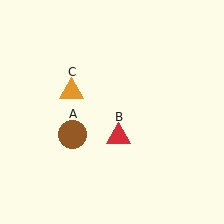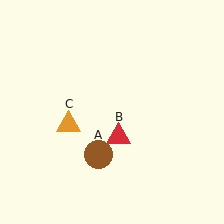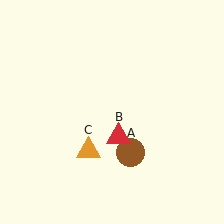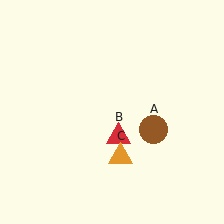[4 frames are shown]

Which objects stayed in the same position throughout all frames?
Red triangle (object B) remained stationary.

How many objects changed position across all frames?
2 objects changed position: brown circle (object A), orange triangle (object C).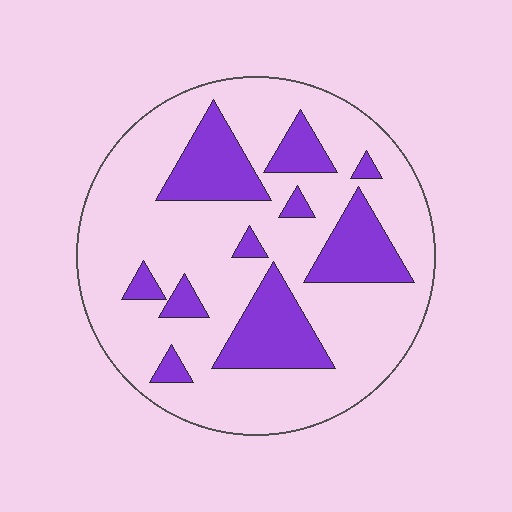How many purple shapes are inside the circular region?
10.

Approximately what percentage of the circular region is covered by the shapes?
Approximately 25%.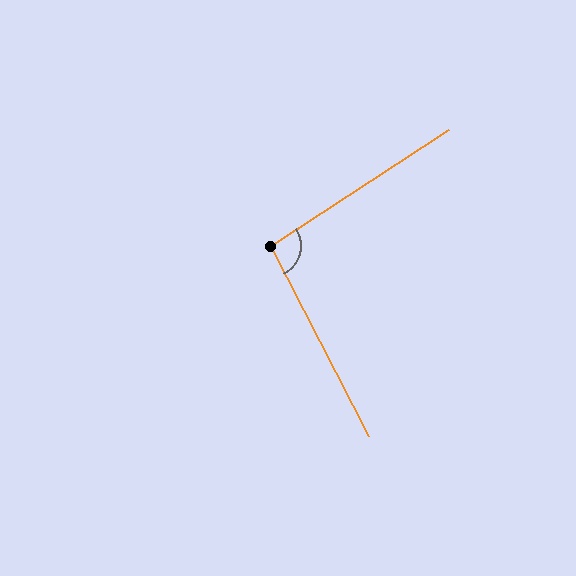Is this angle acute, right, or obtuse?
It is obtuse.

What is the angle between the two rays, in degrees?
Approximately 96 degrees.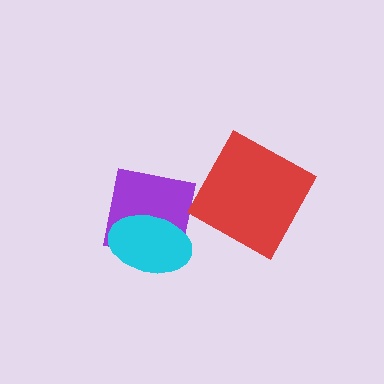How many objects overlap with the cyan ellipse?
1 object overlaps with the cyan ellipse.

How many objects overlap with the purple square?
1 object overlaps with the purple square.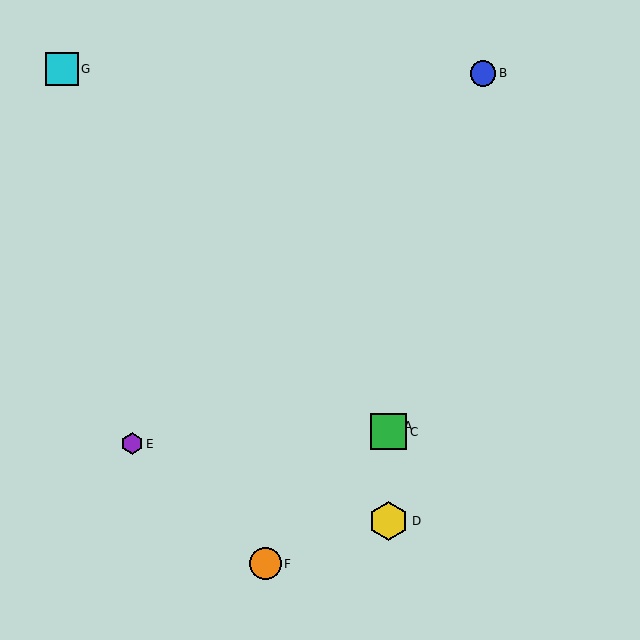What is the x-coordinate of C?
Object C is at x≈389.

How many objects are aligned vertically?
3 objects (A, C, D) are aligned vertically.